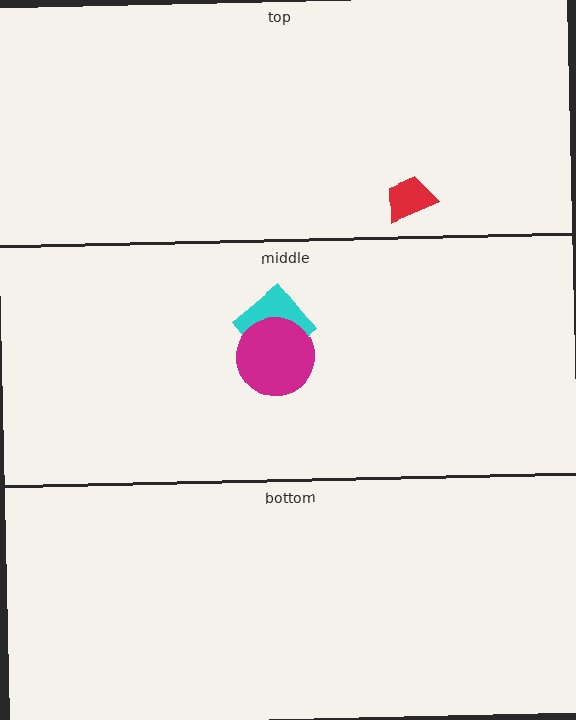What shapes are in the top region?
The red trapezoid.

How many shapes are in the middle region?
2.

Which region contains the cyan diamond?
The middle region.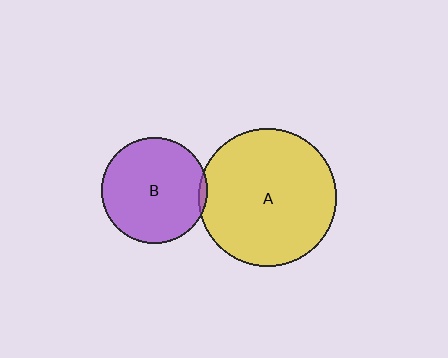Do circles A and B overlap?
Yes.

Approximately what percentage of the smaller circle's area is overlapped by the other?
Approximately 5%.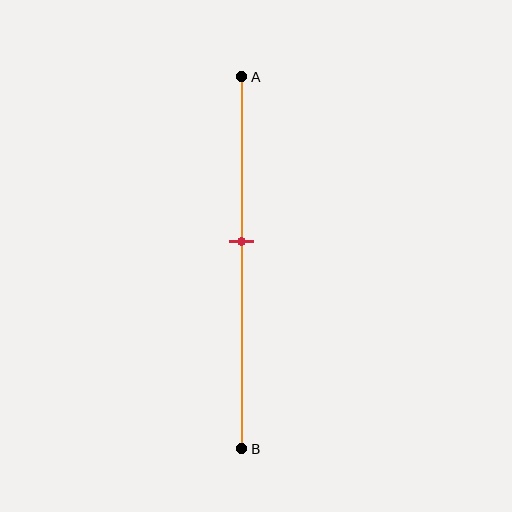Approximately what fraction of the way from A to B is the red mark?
The red mark is approximately 45% of the way from A to B.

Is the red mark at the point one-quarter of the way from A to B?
No, the mark is at about 45% from A, not at the 25% one-quarter point.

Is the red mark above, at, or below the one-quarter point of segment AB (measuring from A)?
The red mark is below the one-quarter point of segment AB.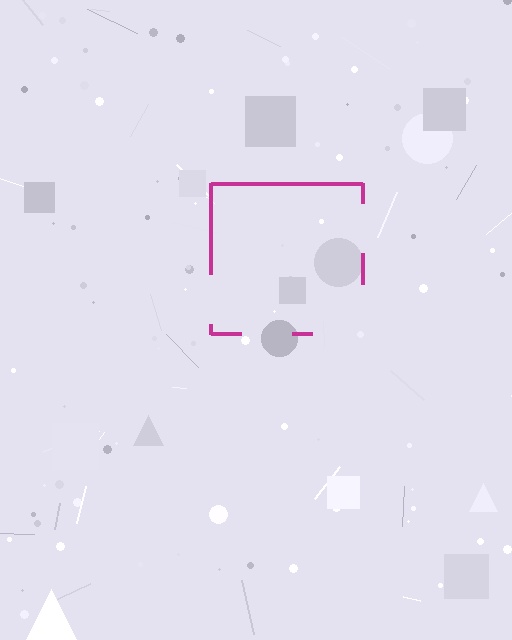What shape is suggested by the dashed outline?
The dashed outline suggests a square.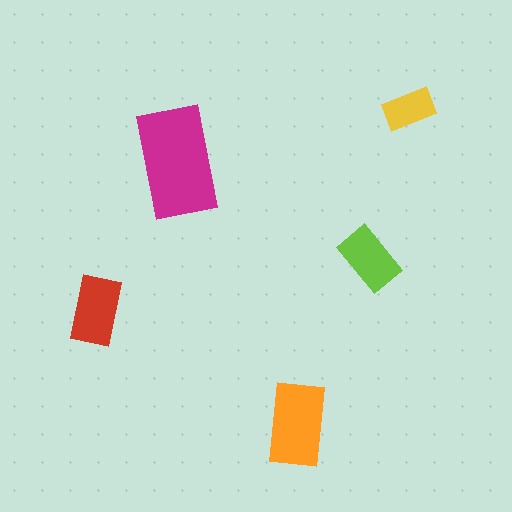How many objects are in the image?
There are 5 objects in the image.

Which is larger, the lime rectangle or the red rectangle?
The red one.